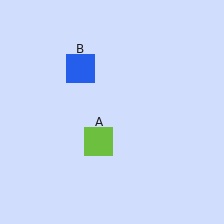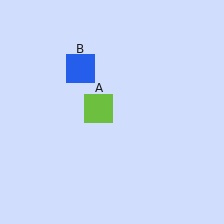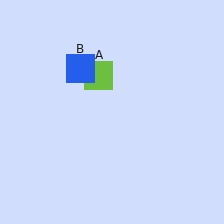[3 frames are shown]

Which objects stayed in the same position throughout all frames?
Blue square (object B) remained stationary.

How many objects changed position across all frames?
1 object changed position: lime square (object A).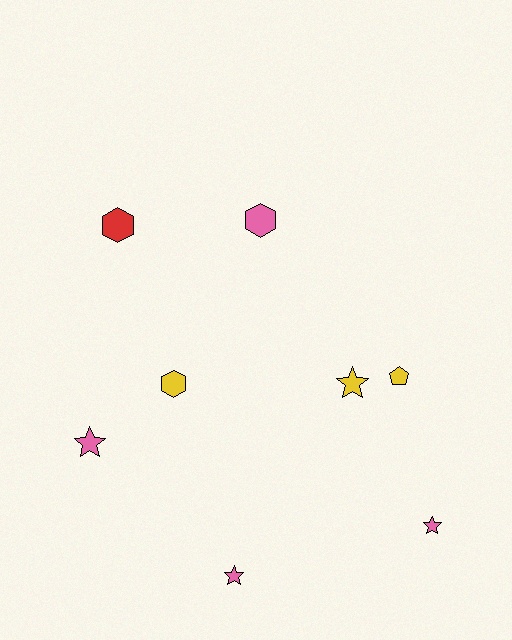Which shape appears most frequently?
Star, with 4 objects.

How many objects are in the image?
There are 8 objects.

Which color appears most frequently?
Pink, with 4 objects.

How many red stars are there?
There are no red stars.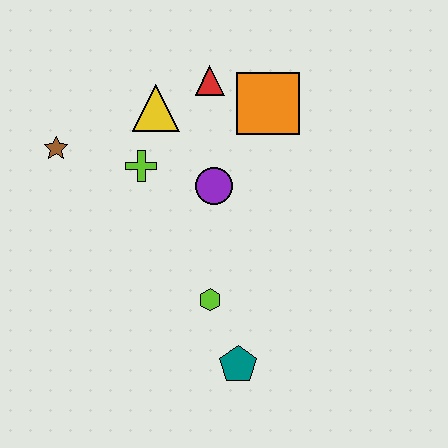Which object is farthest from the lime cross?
The teal pentagon is farthest from the lime cross.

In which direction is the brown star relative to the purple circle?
The brown star is to the left of the purple circle.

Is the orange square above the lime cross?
Yes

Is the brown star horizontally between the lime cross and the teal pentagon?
No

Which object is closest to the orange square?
The red triangle is closest to the orange square.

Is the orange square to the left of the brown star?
No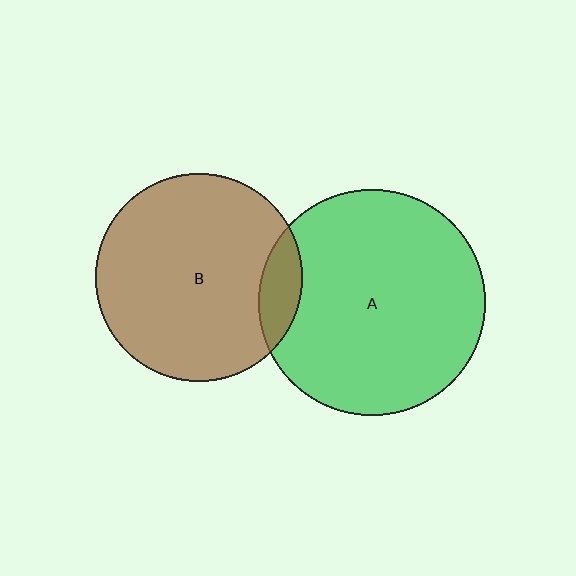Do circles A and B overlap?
Yes.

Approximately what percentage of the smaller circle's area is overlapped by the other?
Approximately 10%.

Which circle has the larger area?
Circle A (green).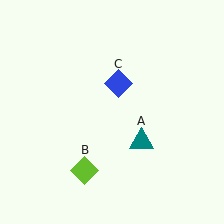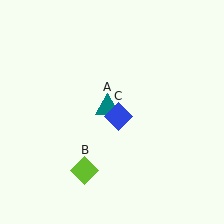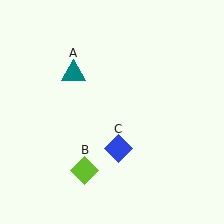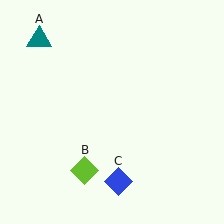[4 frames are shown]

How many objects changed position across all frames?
2 objects changed position: teal triangle (object A), blue diamond (object C).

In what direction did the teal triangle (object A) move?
The teal triangle (object A) moved up and to the left.